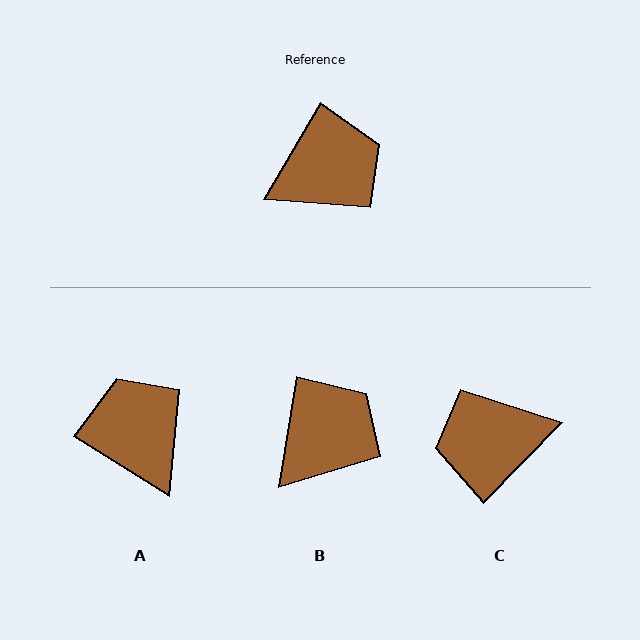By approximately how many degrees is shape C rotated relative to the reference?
Approximately 166 degrees counter-clockwise.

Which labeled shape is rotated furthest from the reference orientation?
C, about 166 degrees away.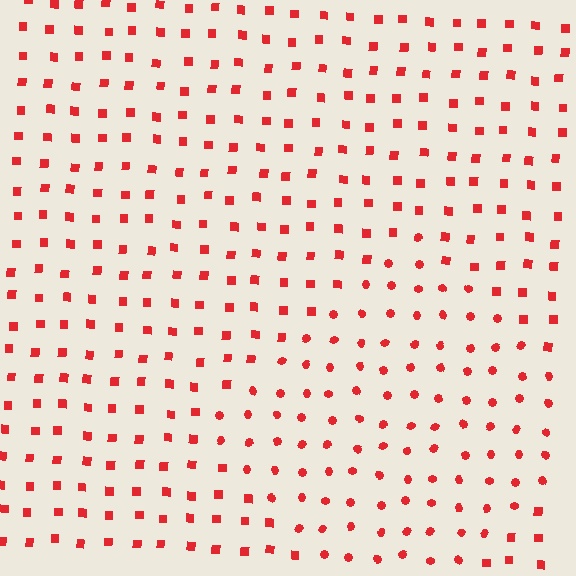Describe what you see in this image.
The image is filled with small red elements arranged in a uniform grid. A diamond-shaped region contains circles, while the surrounding area contains squares. The boundary is defined purely by the change in element shape.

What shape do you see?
I see a diamond.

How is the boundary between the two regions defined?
The boundary is defined by a change in element shape: circles inside vs. squares outside. All elements share the same color and spacing.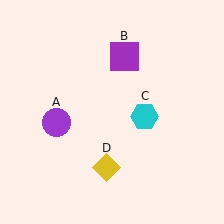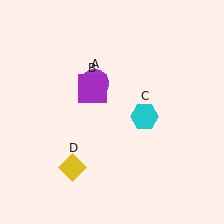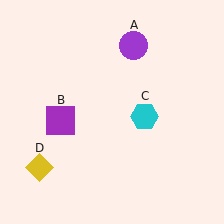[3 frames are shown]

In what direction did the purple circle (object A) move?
The purple circle (object A) moved up and to the right.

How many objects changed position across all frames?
3 objects changed position: purple circle (object A), purple square (object B), yellow diamond (object D).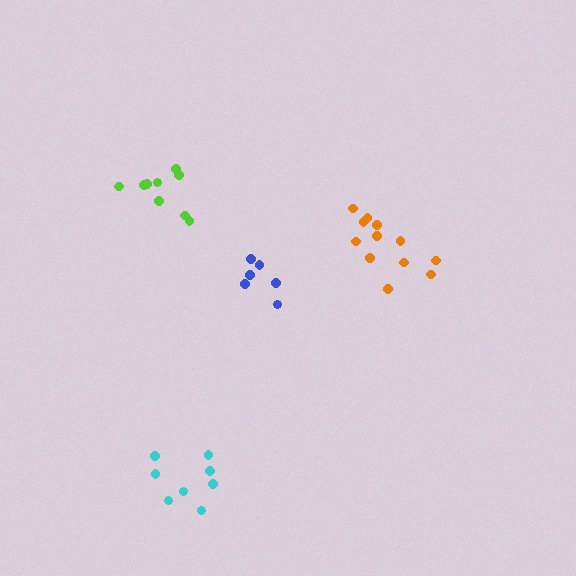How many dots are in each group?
Group 1: 12 dots, Group 2: 6 dots, Group 3: 8 dots, Group 4: 9 dots (35 total).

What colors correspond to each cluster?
The clusters are colored: orange, blue, cyan, lime.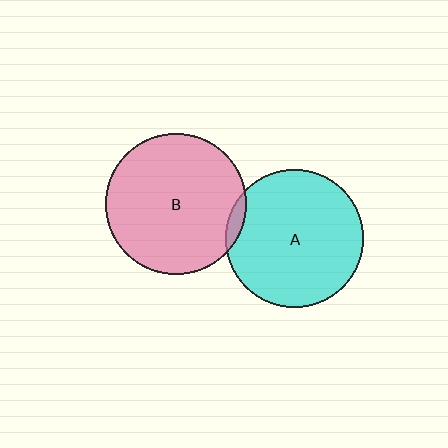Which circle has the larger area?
Circle B (pink).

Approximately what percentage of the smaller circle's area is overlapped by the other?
Approximately 5%.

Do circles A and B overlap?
Yes.